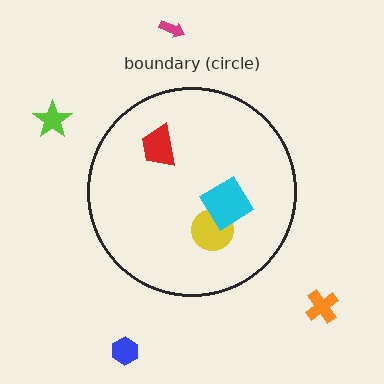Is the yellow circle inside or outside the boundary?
Inside.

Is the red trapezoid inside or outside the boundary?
Inside.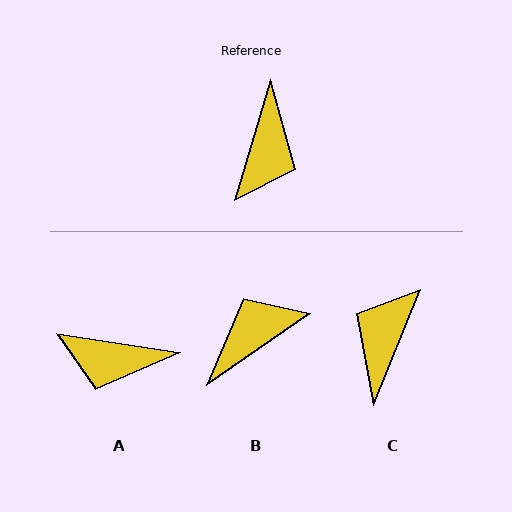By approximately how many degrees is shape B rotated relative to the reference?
Approximately 141 degrees counter-clockwise.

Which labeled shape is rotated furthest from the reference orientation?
C, about 174 degrees away.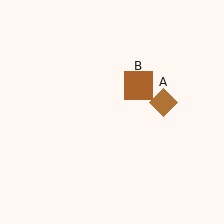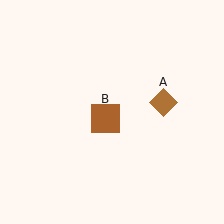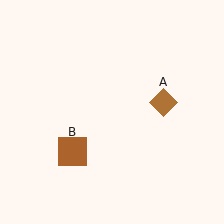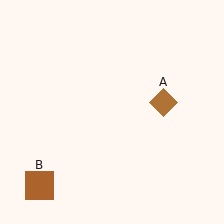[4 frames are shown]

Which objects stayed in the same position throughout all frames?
Brown diamond (object A) remained stationary.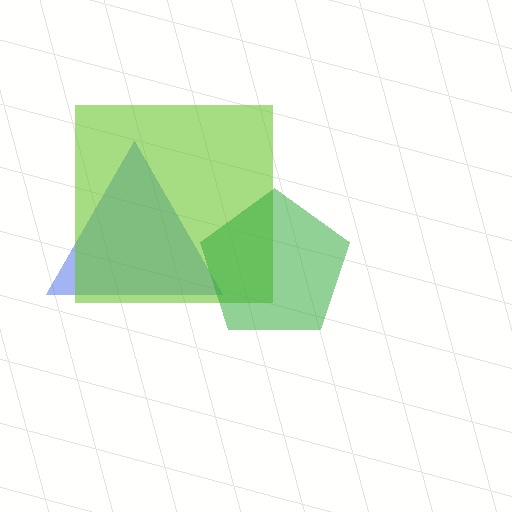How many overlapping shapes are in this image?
There are 3 overlapping shapes in the image.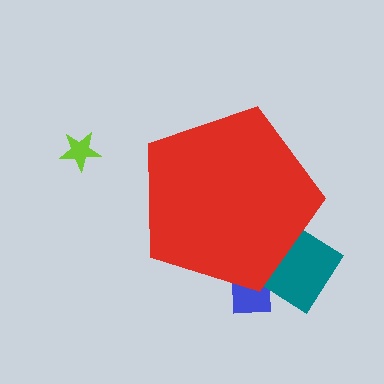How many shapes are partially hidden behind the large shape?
2 shapes are partially hidden.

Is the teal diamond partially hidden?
Yes, the teal diamond is partially hidden behind the red pentagon.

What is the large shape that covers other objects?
A red pentagon.